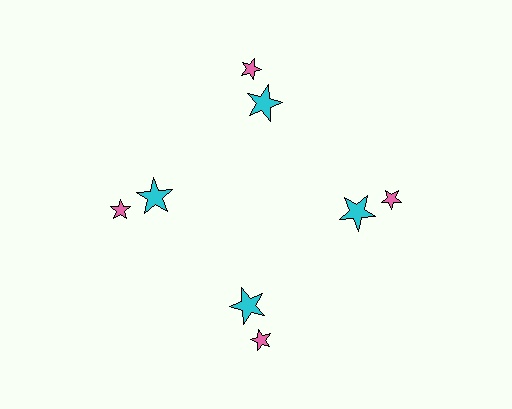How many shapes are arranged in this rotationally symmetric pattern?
There are 8 shapes, arranged in 4 groups of 2.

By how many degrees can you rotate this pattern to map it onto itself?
The pattern maps onto itself every 90 degrees of rotation.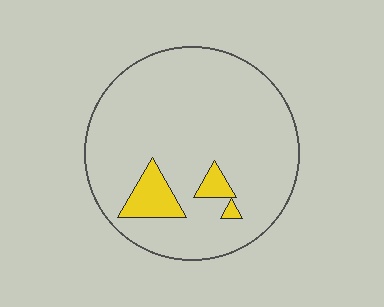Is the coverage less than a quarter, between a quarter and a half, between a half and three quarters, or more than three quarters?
Less than a quarter.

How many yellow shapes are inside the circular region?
3.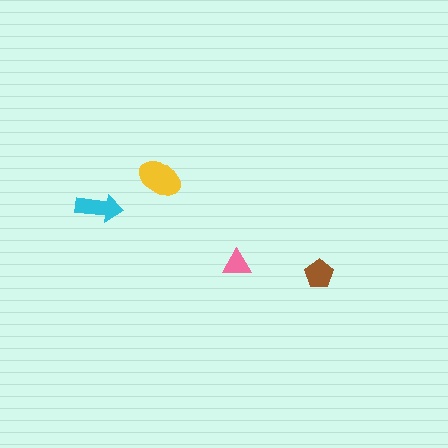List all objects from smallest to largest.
The pink triangle, the brown pentagon, the cyan arrow, the yellow ellipse.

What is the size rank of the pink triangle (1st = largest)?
4th.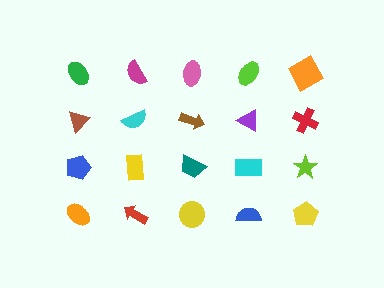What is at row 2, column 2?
A cyan semicircle.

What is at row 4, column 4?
A blue semicircle.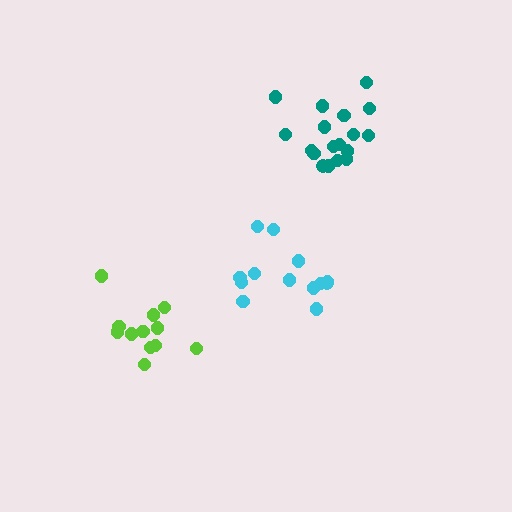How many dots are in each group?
Group 1: 13 dots, Group 2: 18 dots, Group 3: 12 dots (43 total).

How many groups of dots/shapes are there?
There are 3 groups.